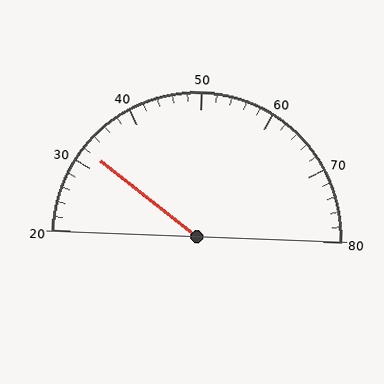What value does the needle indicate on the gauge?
The needle indicates approximately 32.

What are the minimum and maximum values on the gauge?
The gauge ranges from 20 to 80.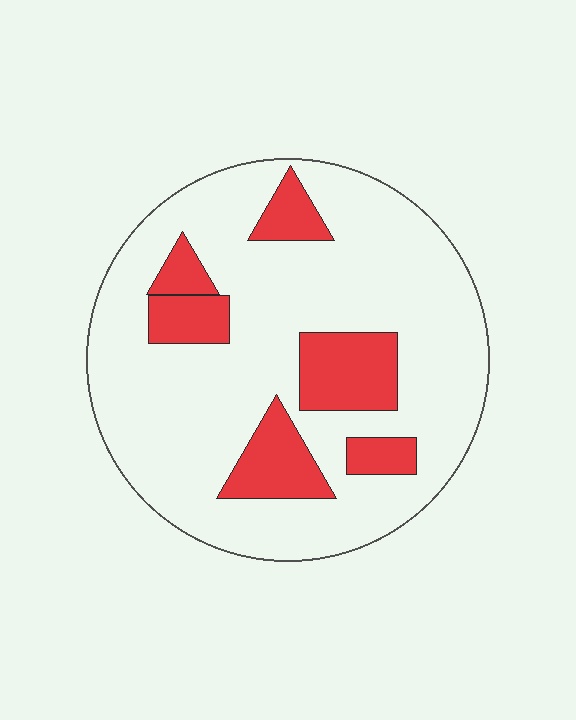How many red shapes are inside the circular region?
6.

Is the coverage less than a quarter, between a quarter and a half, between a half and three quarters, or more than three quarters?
Less than a quarter.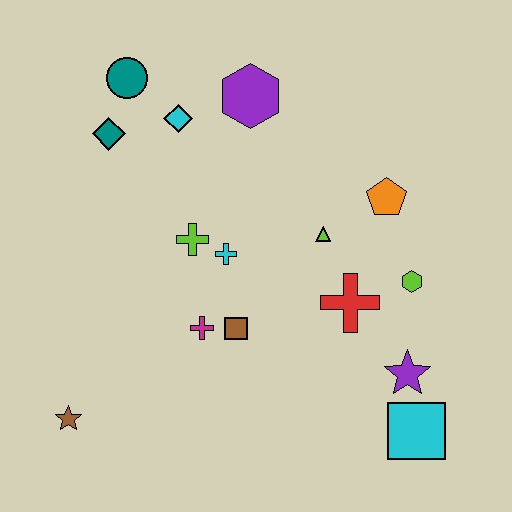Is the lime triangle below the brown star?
No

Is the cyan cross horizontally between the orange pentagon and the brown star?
Yes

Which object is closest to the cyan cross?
The lime cross is closest to the cyan cross.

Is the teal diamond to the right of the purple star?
No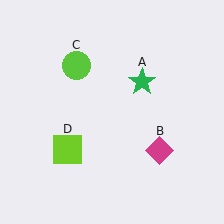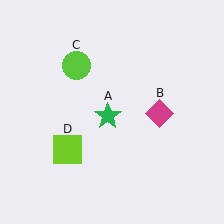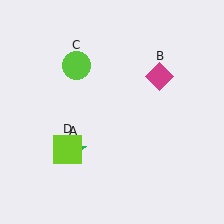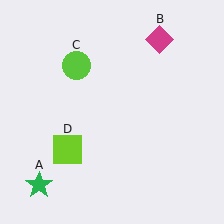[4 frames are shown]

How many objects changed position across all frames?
2 objects changed position: green star (object A), magenta diamond (object B).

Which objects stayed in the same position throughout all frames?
Lime circle (object C) and lime square (object D) remained stationary.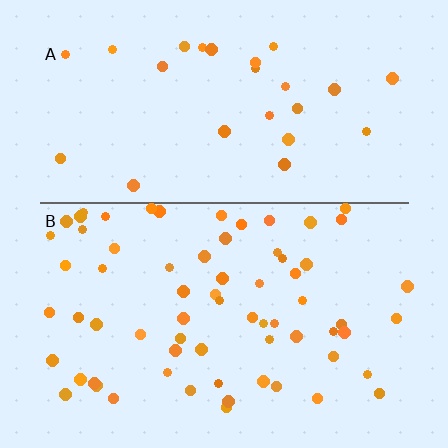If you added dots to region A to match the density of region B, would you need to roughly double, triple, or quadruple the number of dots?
Approximately triple.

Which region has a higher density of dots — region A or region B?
B (the bottom).